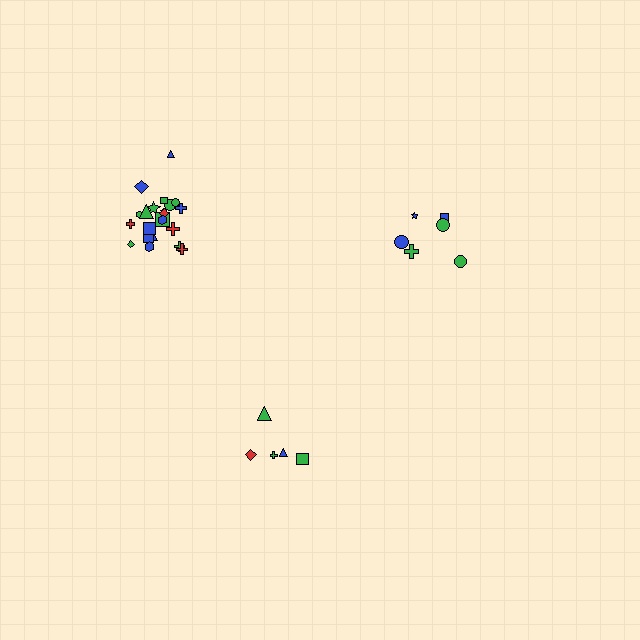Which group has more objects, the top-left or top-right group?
The top-left group.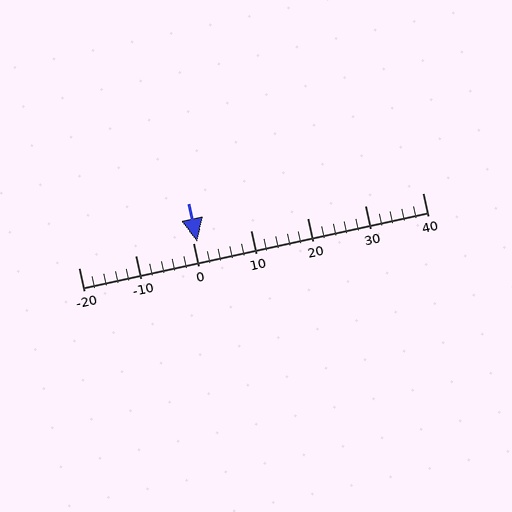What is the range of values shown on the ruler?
The ruler shows values from -20 to 40.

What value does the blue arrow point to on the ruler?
The blue arrow points to approximately 1.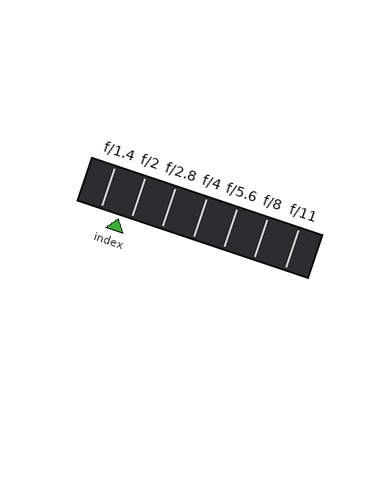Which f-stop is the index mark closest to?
The index mark is closest to f/2.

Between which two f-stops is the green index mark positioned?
The index mark is between f/1.4 and f/2.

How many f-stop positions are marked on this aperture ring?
There are 7 f-stop positions marked.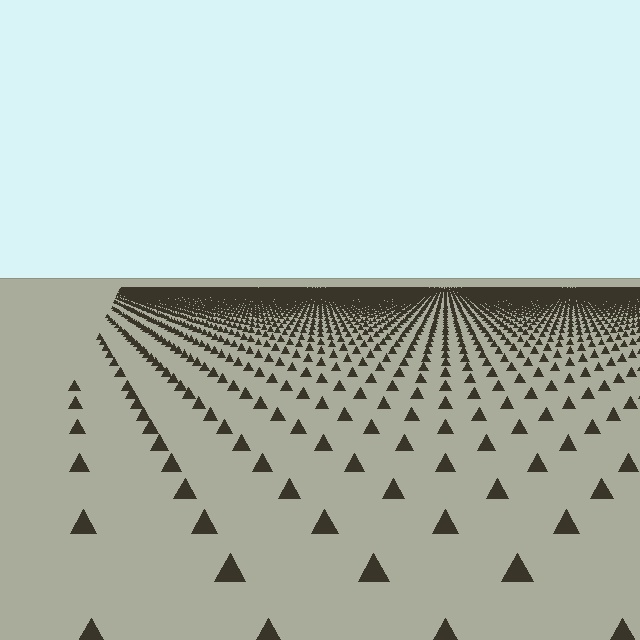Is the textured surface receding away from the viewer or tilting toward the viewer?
The surface is receding away from the viewer. Texture elements get smaller and denser toward the top.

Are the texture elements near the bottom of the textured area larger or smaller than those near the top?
Larger. Near the bottom, elements are closer to the viewer and appear at a bigger on-screen size.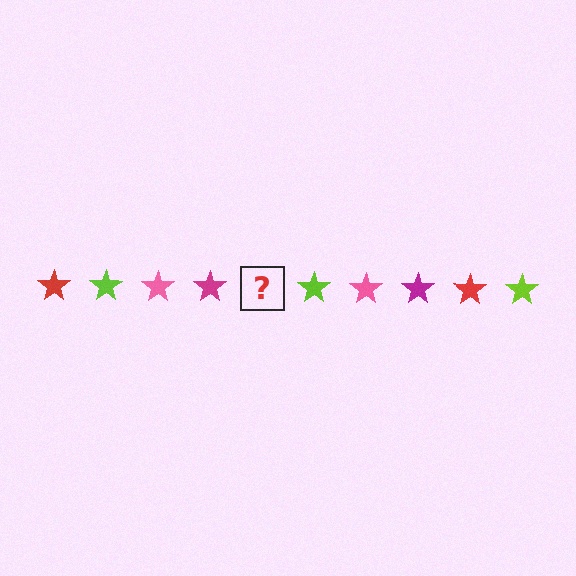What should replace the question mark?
The question mark should be replaced with a red star.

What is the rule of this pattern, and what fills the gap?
The rule is that the pattern cycles through red, lime, pink, magenta stars. The gap should be filled with a red star.